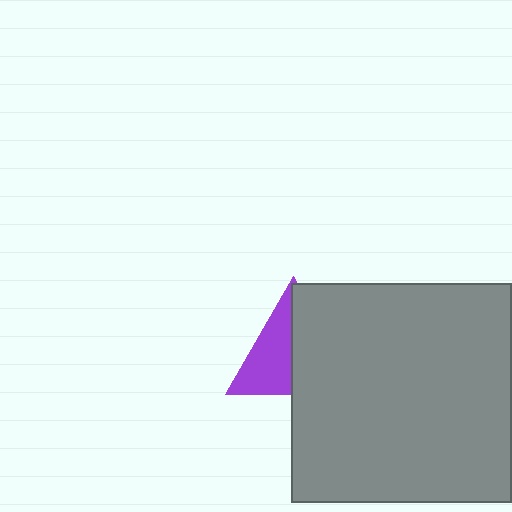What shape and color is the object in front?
The object in front is a gray square.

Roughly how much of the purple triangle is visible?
About half of it is visible (roughly 47%).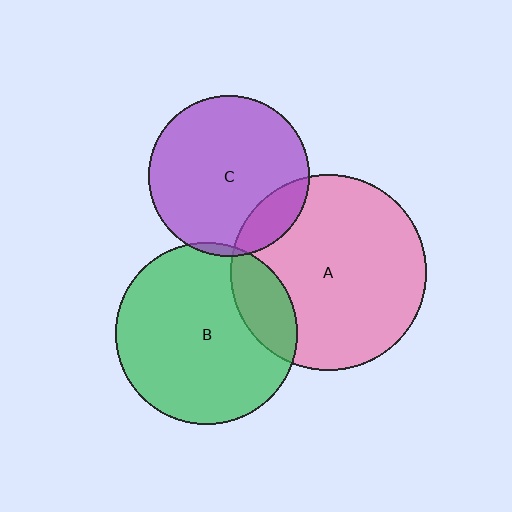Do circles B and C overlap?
Yes.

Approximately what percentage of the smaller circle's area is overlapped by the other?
Approximately 5%.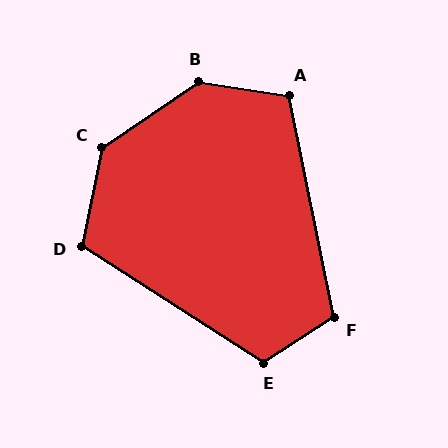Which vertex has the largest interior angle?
B, at approximately 137 degrees.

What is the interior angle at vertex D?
Approximately 111 degrees (obtuse).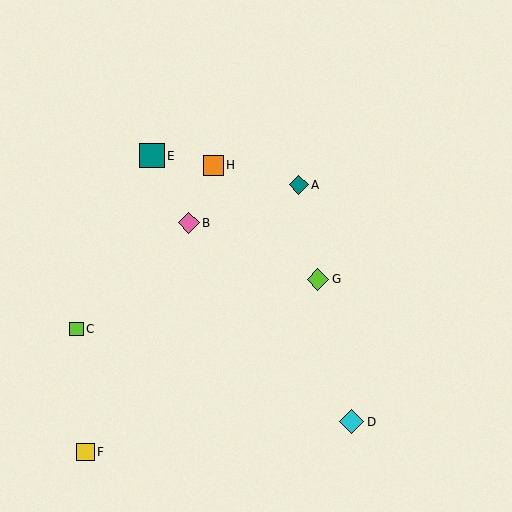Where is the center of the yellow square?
The center of the yellow square is at (85, 452).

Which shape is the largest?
The teal square (labeled E) is the largest.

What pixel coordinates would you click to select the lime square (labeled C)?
Click at (76, 329) to select the lime square C.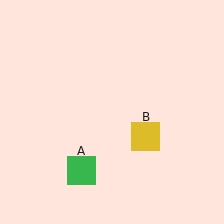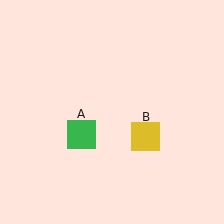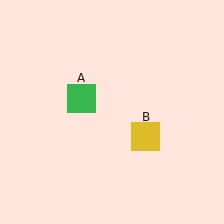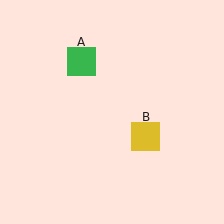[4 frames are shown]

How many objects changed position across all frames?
1 object changed position: green square (object A).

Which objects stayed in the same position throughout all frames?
Yellow square (object B) remained stationary.